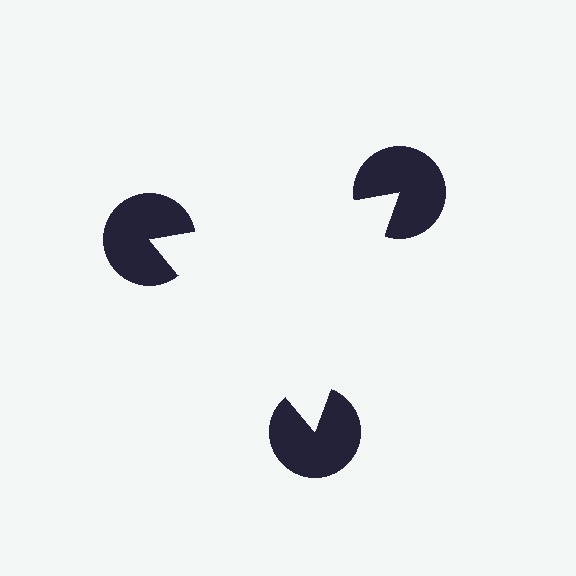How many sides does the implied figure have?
3 sides.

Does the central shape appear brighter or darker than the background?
It typically appears slightly brighter than the background, even though no actual brightness change is drawn.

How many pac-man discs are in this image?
There are 3 — one at each vertex of the illusory triangle.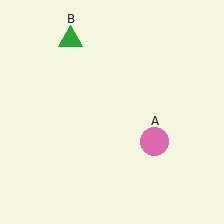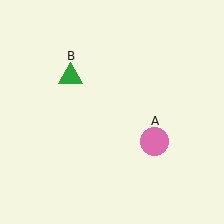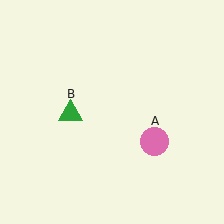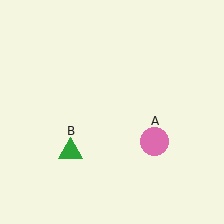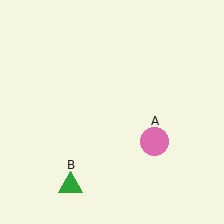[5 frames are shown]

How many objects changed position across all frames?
1 object changed position: green triangle (object B).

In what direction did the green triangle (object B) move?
The green triangle (object B) moved down.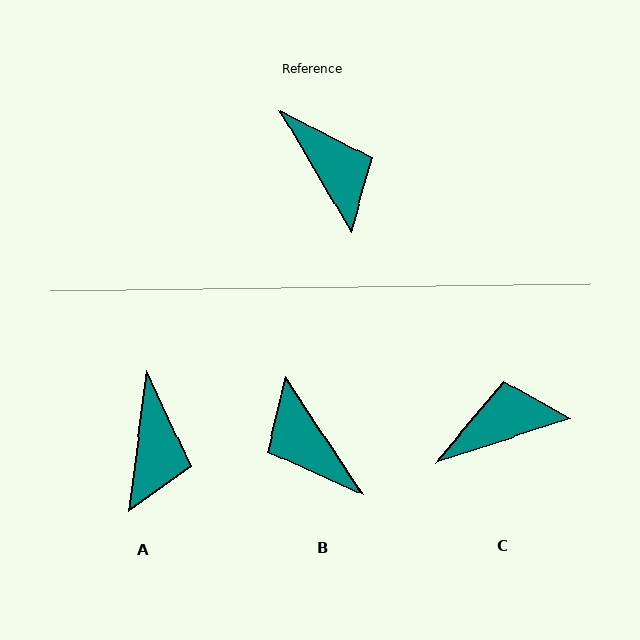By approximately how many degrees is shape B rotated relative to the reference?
Approximately 177 degrees clockwise.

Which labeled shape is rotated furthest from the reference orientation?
B, about 177 degrees away.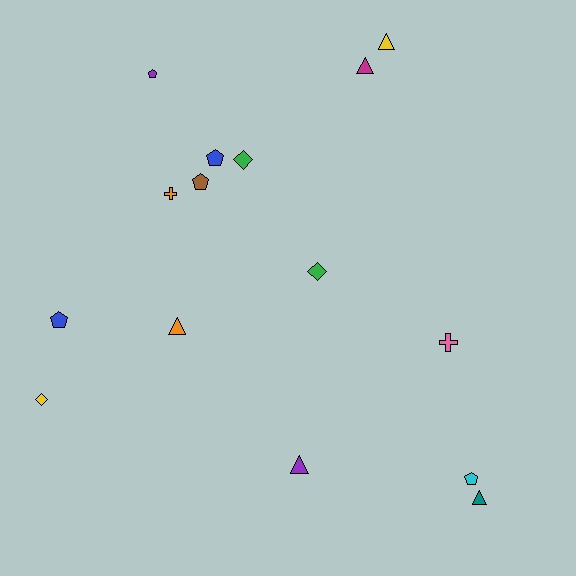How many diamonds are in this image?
There are 3 diamonds.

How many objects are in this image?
There are 15 objects.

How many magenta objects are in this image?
There is 1 magenta object.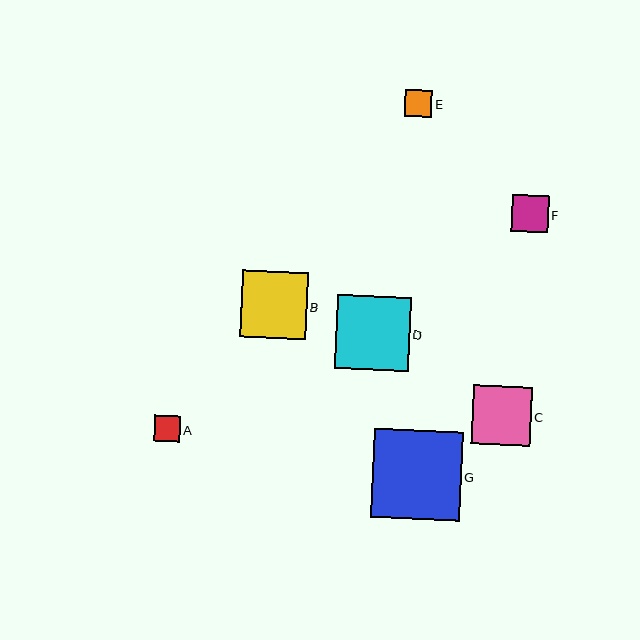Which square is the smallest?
Square A is the smallest with a size of approximately 25 pixels.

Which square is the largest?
Square G is the largest with a size of approximately 88 pixels.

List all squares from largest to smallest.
From largest to smallest: G, D, B, C, F, E, A.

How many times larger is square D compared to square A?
Square D is approximately 2.9 times the size of square A.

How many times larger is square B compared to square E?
Square B is approximately 2.4 times the size of square E.